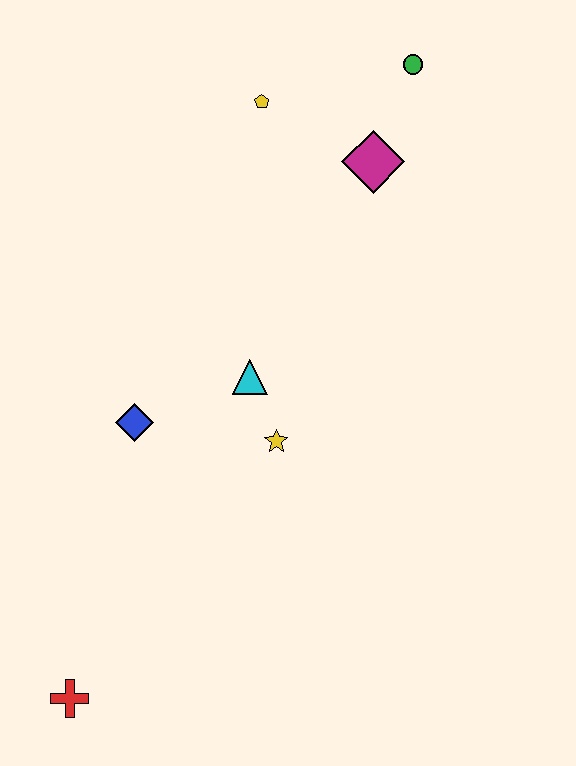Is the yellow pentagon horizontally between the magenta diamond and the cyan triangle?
Yes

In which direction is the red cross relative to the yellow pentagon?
The red cross is below the yellow pentagon.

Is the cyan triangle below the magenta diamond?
Yes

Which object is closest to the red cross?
The blue diamond is closest to the red cross.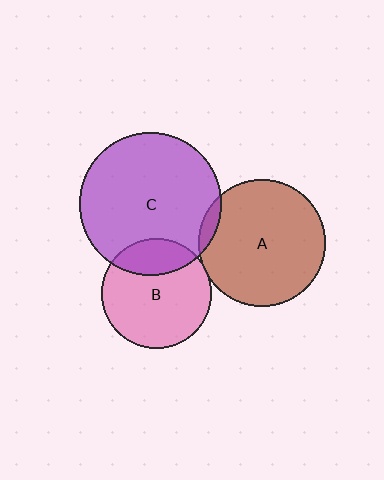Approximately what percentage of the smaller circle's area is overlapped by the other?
Approximately 25%.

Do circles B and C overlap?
Yes.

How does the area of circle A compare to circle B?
Approximately 1.3 times.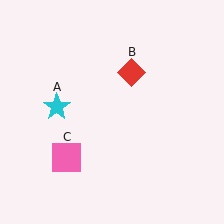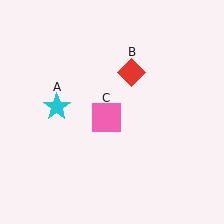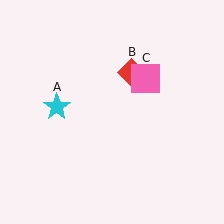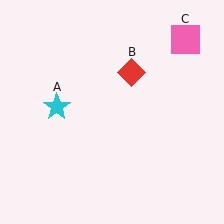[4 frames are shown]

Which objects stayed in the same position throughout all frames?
Cyan star (object A) and red diamond (object B) remained stationary.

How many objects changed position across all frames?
1 object changed position: pink square (object C).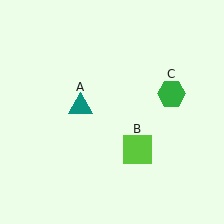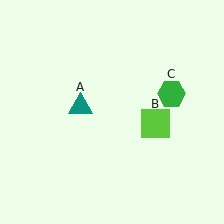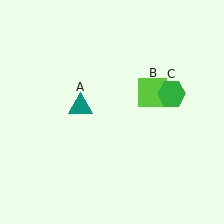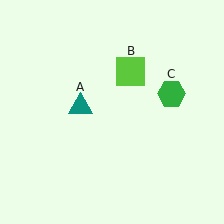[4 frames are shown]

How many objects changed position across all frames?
1 object changed position: lime square (object B).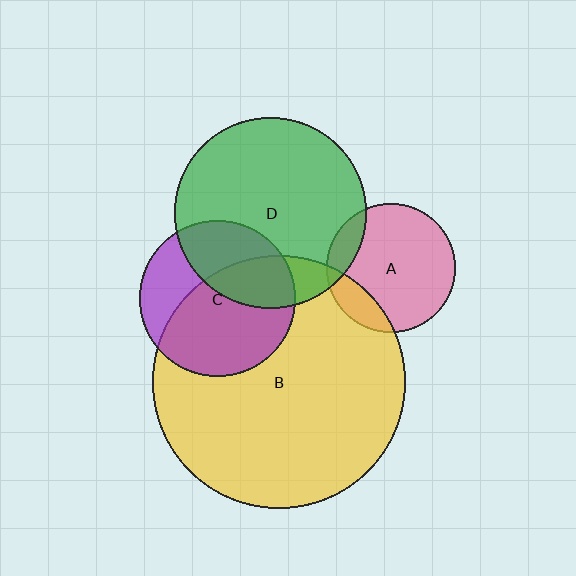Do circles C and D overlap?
Yes.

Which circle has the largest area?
Circle B (yellow).